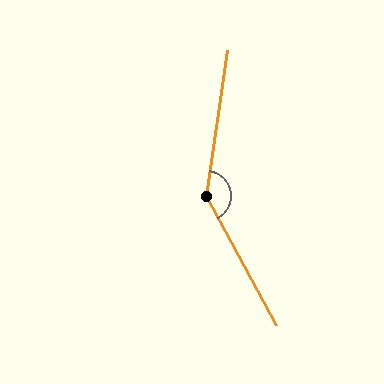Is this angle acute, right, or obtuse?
It is obtuse.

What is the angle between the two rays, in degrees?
Approximately 143 degrees.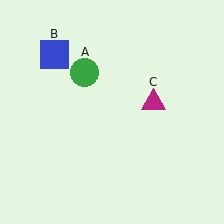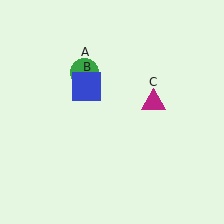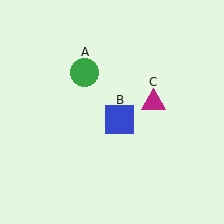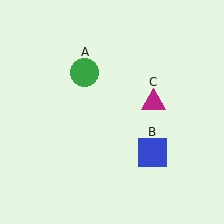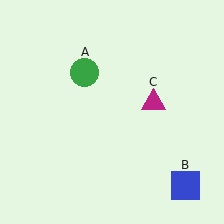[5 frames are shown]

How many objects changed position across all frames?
1 object changed position: blue square (object B).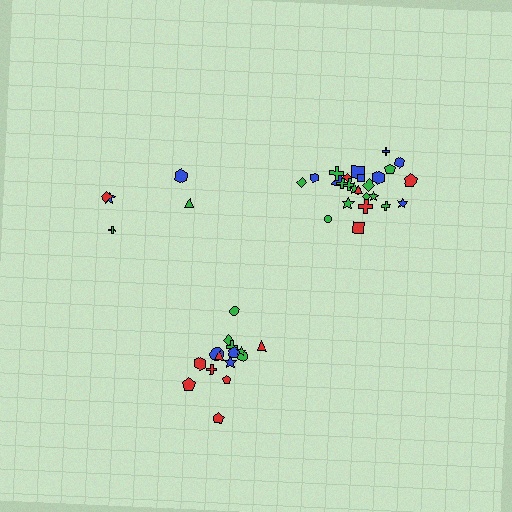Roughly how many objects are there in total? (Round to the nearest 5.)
Roughly 45 objects in total.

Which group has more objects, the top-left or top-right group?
The top-right group.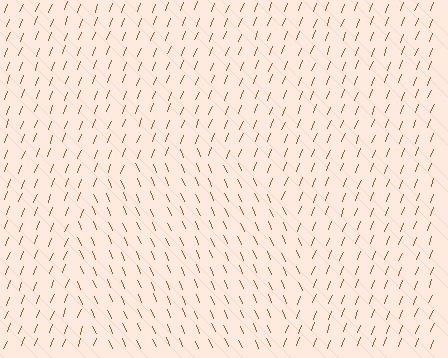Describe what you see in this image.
The image is filled with small brown line segments. A circle region in the image has lines oriented differently from the surrounding lines, creating a visible texture boundary.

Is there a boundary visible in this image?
Yes, there is a texture boundary formed by a change in line orientation.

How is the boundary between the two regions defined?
The boundary is defined purely by a change in line orientation (approximately 45 degrees difference). All lines are the same color and thickness.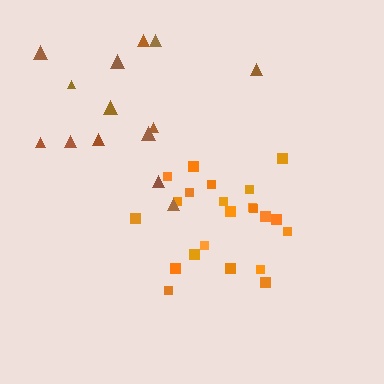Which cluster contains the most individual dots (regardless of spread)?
Orange (22).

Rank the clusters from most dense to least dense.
orange, brown.